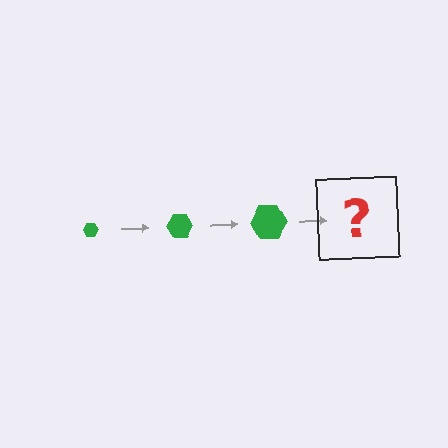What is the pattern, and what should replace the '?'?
The pattern is that the hexagon gets progressively larger each step. The '?' should be a green hexagon, larger than the previous one.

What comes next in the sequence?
The next element should be a green hexagon, larger than the previous one.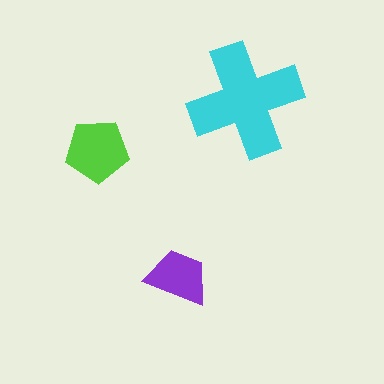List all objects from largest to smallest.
The cyan cross, the lime pentagon, the purple trapezoid.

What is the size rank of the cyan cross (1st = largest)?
1st.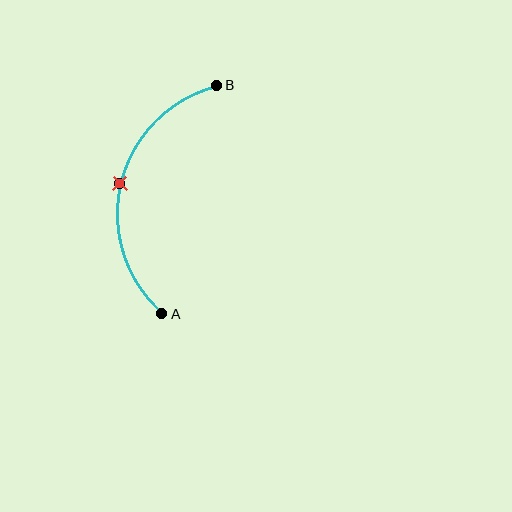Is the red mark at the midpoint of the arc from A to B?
Yes. The red mark lies on the arc at equal arc-length from both A and B — it is the arc midpoint.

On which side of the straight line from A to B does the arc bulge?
The arc bulges to the left of the straight line connecting A and B.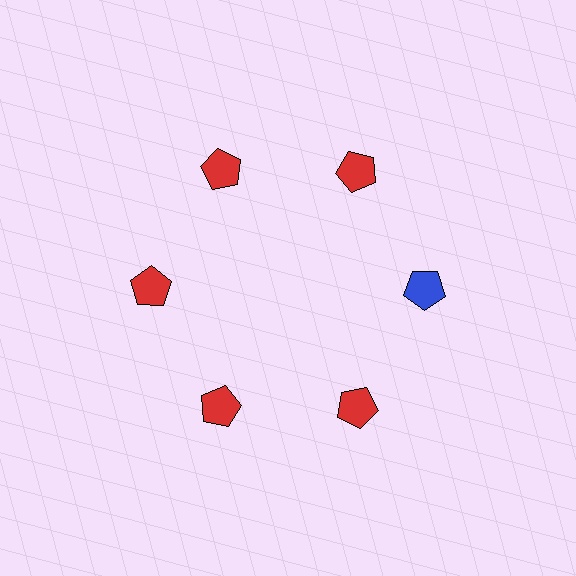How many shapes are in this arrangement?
There are 6 shapes arranged in a ring pattern.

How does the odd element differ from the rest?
It has a different color: blue instead of red.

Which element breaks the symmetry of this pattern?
The blue pentagon at roughly the 3 o'clock position breaks the symmetry. All other shapes are red pentagons.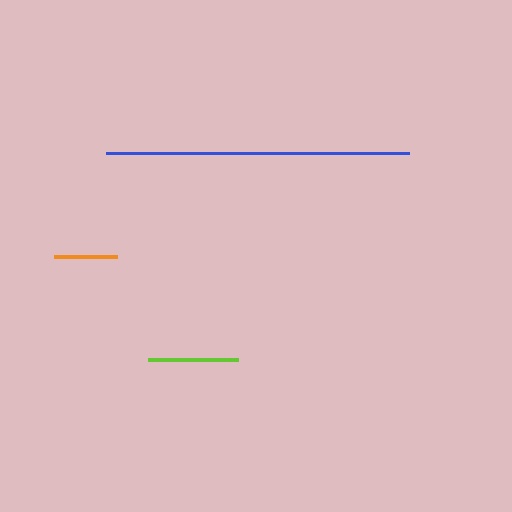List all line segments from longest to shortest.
From longest to shortest: blue, lime, orange.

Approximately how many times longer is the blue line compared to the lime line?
The blue line is approximately 3.4 times the length of the lime line.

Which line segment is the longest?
The blue line is the longest at approximately 303 pixels.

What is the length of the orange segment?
The orange segment is approximately 63 pixels long.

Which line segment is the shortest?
The orange line is the shortest at approximately 63 pixels.